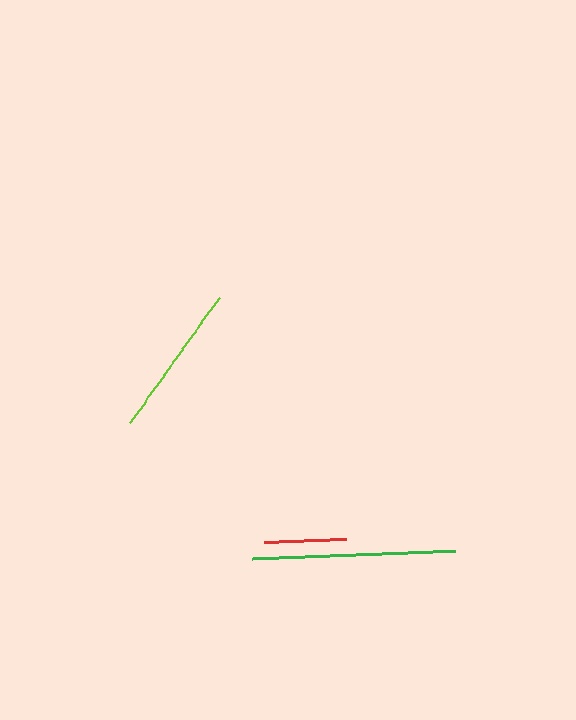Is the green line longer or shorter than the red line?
The green line is longer than the red line.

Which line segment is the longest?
The green line is the longest at approximately 203 pixels.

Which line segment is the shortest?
The red line is the shortest at approximately 82 pixels.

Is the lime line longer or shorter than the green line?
The green line is longer than the lime line.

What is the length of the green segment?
The green segment is approximately 203 pixels long.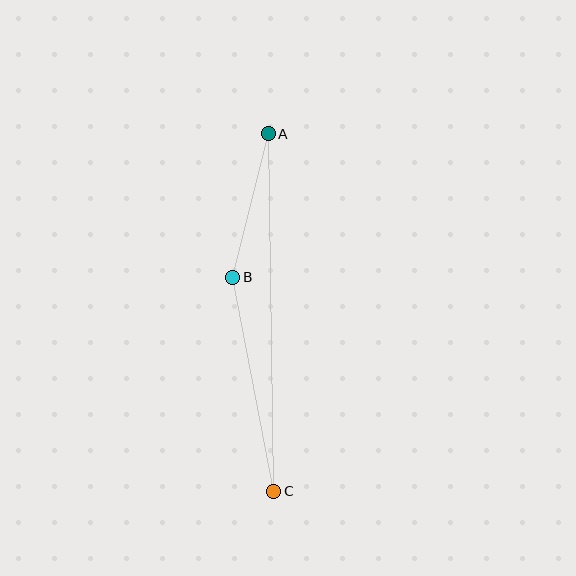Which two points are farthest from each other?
Points A and C are farthest from each other.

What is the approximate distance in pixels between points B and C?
The distance between B and C is approximately 218 pixels.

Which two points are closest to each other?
Points A and B are closest to each other.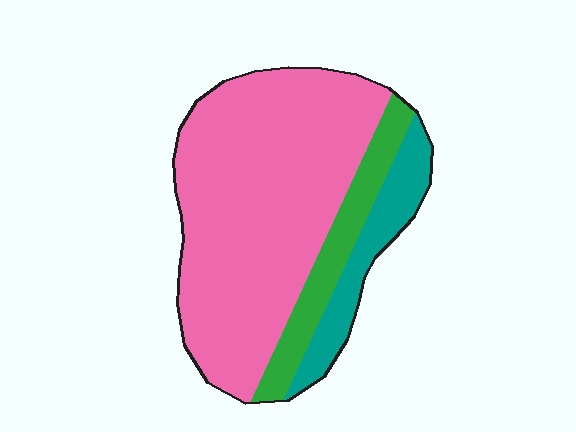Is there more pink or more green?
Pink.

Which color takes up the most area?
Pink, at roughly 70%.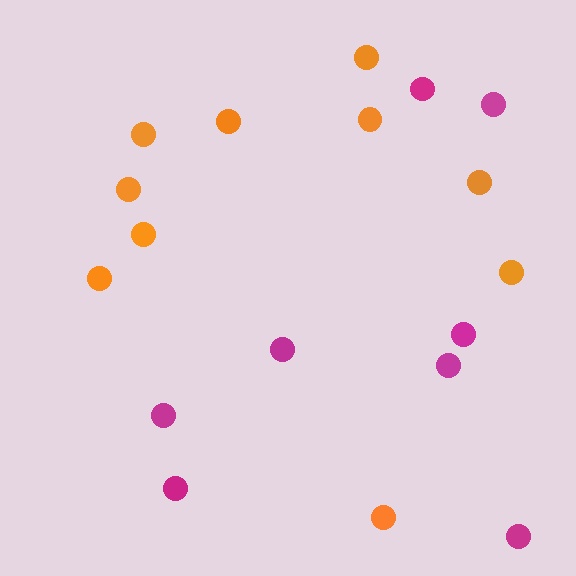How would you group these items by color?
There are 2 groups: one group of magenta circles (8) and one group of orange circles (10).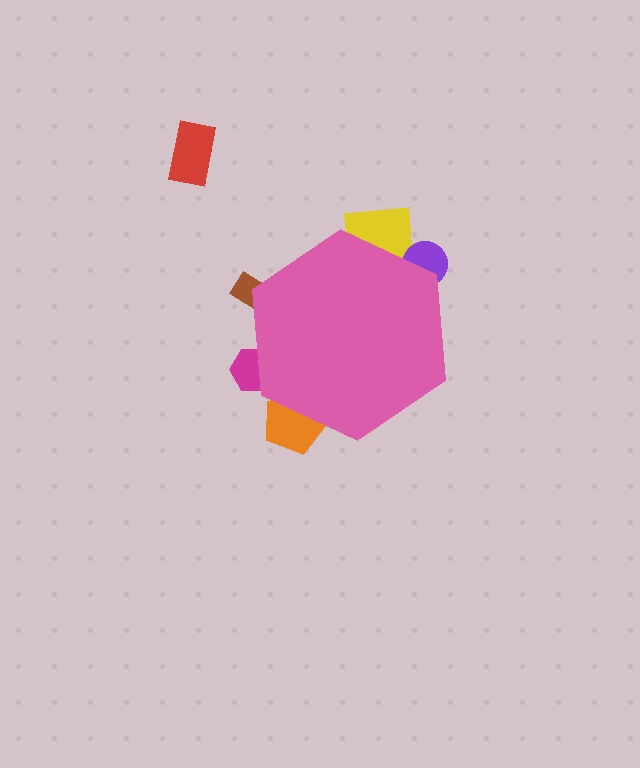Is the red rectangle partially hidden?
No, the red rectangle is fully visible.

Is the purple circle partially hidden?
Yes, the purple circle is partially hidden behind the pink hexagon.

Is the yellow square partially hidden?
Yes, the yellow square is partially hidden behind the pink hexagon.